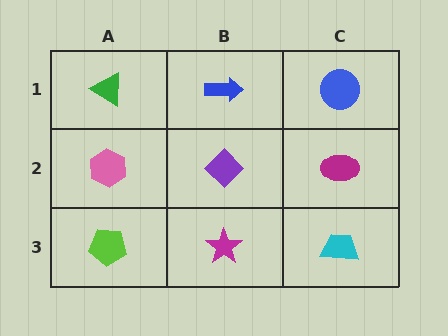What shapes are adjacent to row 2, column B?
A blue arrow (row 1, column B), a magenta star (row 3, column B), a pink hexagon (row 2, column A), a magenta ellipse (row 2, column C).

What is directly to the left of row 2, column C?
A purple diamond.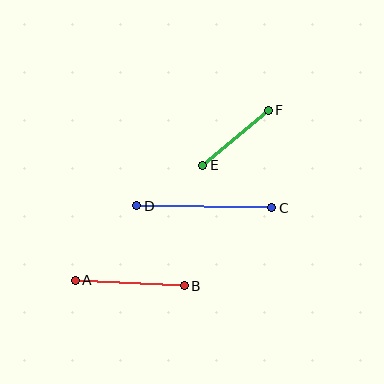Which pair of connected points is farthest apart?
Points C and D are farthest apart.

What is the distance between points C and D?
The distance is approximately 135 pixels.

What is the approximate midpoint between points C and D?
The midpoint is at approximately (204, 207) pixels.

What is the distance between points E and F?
The distance is approximately 86 pixels.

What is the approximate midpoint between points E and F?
The midpoint is at approximately (236, 138) pixels.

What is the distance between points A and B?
The distance is approximately 109 pixels.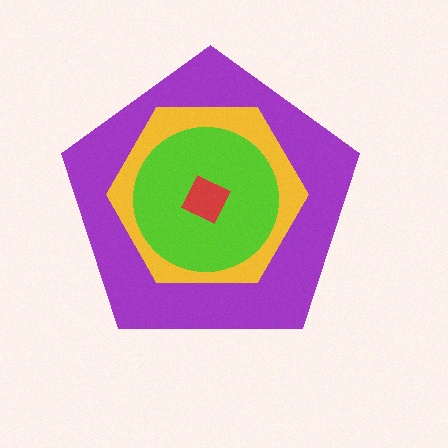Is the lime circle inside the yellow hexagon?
Yes.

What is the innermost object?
The red square.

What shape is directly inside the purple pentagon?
The yellow hexagon.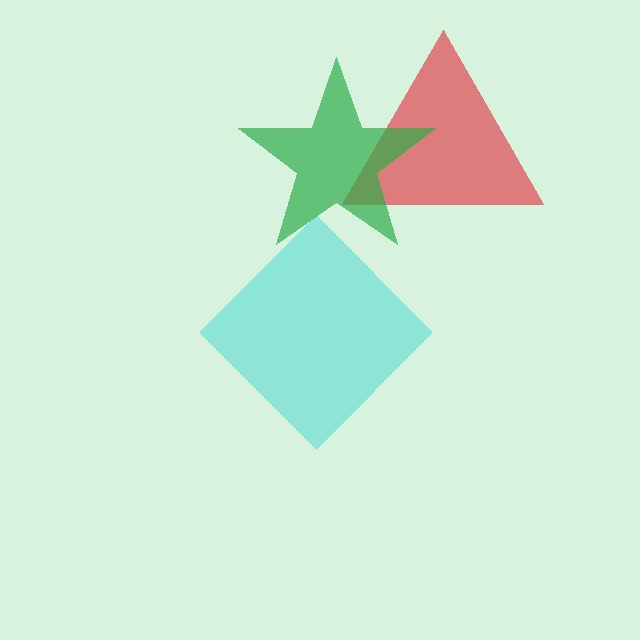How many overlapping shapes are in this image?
There are 3 overlapping shapes in the image.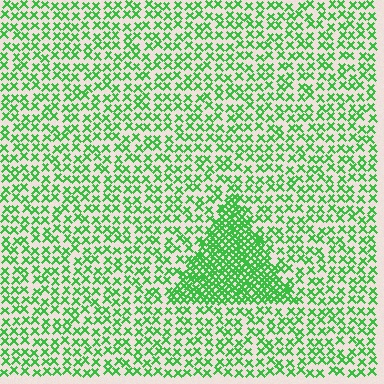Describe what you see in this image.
The image contains small green elements arranged at two different densities. A triangle-shaped region is visible where the elements are more densely packed than the surrounding area.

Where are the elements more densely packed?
The elements are more densely packed inside the triangle boundary.